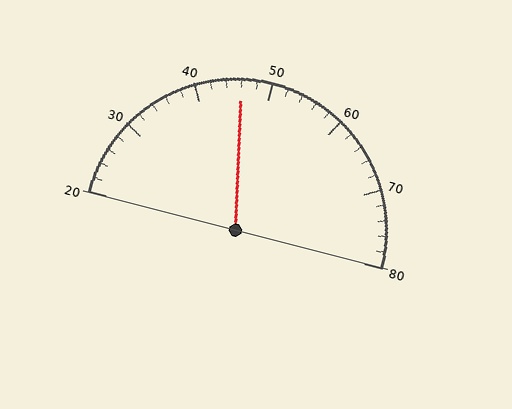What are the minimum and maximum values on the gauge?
The gauge ranges from 20 to 80.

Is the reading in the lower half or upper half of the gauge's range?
The reading is in the lower half of the range (20 to 80).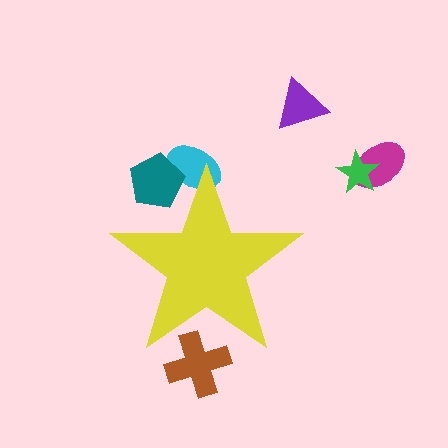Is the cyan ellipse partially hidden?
Yes, the cyan ellipse is partially hidden behind the yellow star.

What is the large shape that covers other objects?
A yellow star.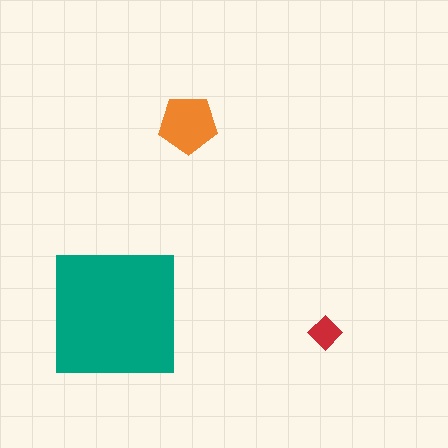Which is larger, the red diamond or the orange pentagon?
The orange pentagon.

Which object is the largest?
The teal square.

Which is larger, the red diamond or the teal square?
The teal square.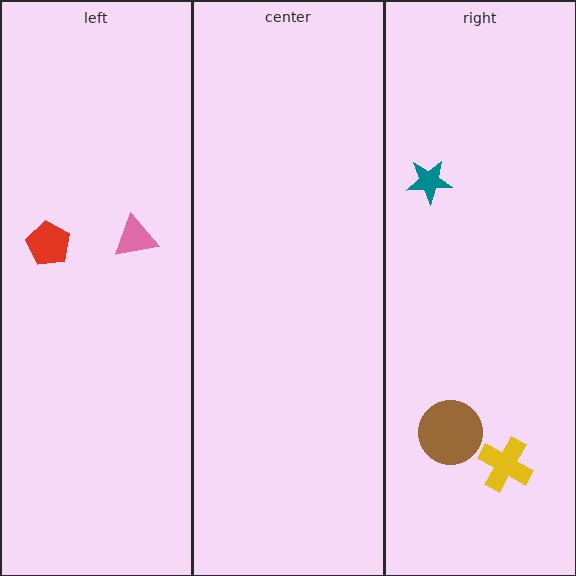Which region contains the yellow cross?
The right region.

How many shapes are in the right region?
3.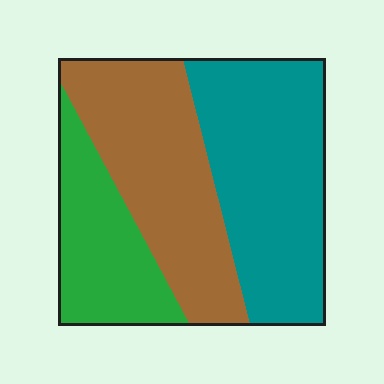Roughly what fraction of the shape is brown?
Brown covers about 35% of the shape.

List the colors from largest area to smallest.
From largest to smallest: teal, brown, green.